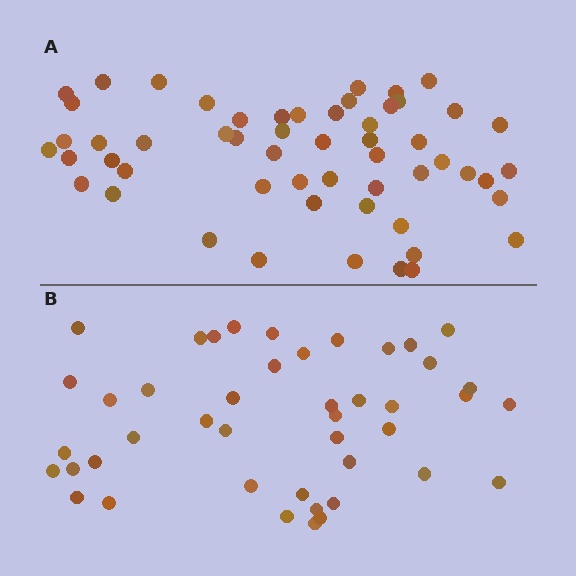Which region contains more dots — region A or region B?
Region A (the top region) has more dots.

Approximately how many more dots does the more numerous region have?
Region A has roughly 12 or so more dots than region B.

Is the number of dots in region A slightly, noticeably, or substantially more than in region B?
Region A has noticeably more, but not dramatically so. The ratio is roughly 1.2 to 1.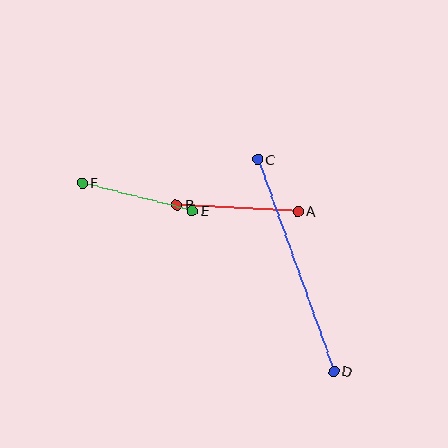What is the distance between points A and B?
The distance is approximately 121 pixels.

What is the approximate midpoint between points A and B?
The midpoint is at approximately (237, 208) pixels.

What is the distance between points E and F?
The distance is approximately 114 pixels.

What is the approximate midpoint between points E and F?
The midpoint is at approximately (137, 197) pixels.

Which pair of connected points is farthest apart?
Points C and D are farthest apart.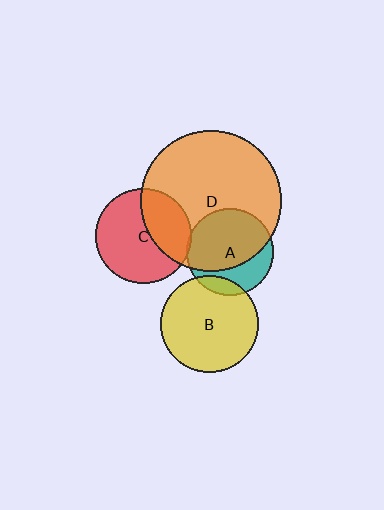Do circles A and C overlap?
Yes.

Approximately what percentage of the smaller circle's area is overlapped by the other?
Approximately 5%.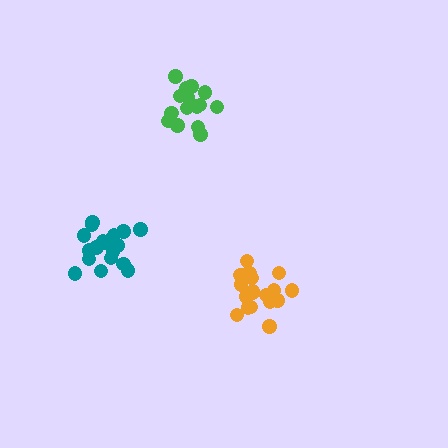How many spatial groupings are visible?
There are 3 spatial groupings.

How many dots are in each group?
Group 1: 15 dots, Group 2: 20 dots, Group 3: 19 dots (54 total).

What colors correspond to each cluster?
The clusters are colored: green, teal, orange.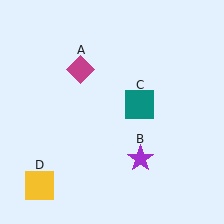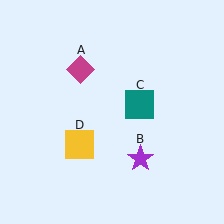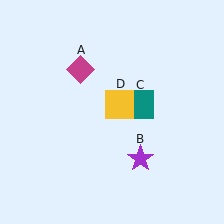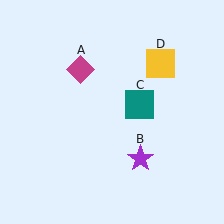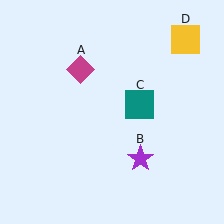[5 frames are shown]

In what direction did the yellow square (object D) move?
The yellow square (object D) moved up and to the right.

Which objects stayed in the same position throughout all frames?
Magenta diamond (object A) and purple star (object B) and teal square (object C) remained stationary.